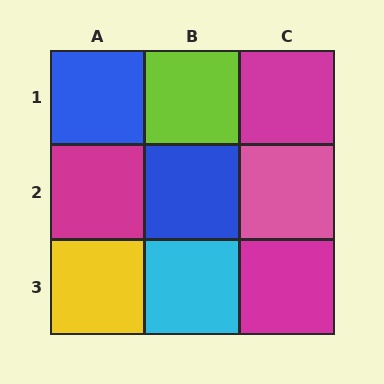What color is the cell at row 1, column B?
Lime.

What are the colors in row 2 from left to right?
Magenta, blue, pink.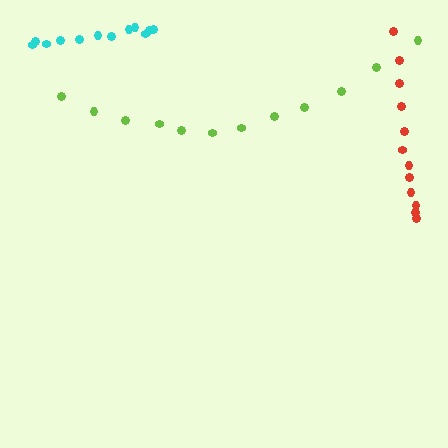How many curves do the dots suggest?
There are 3 distinct paths.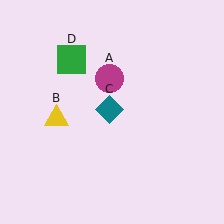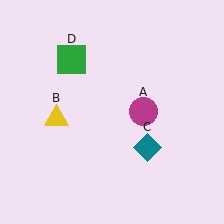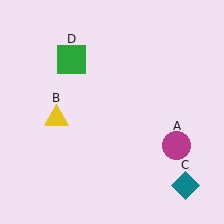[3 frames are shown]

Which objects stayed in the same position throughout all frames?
Yellow triangle (object B) and green square (object D) remained stationary.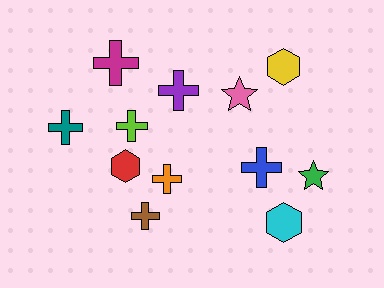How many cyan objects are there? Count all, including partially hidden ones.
There is 1 cyan object.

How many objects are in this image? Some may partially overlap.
There are 12 objects.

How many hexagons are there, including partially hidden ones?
There are 3 hexagons.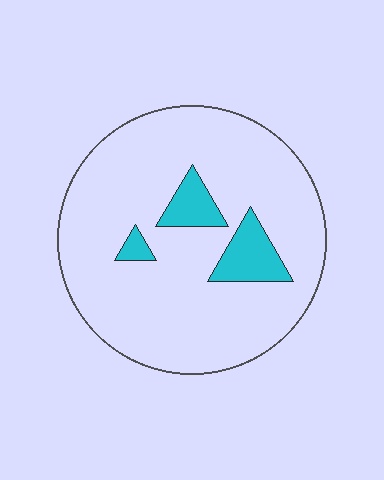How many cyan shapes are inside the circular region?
3.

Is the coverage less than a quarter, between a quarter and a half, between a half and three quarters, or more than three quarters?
Less than a quarter.